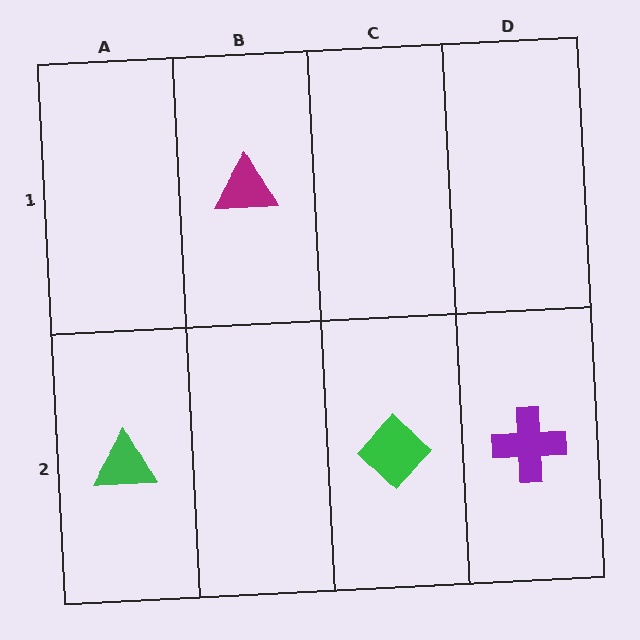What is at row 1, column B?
A magenta triangle.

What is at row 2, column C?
A green diamond.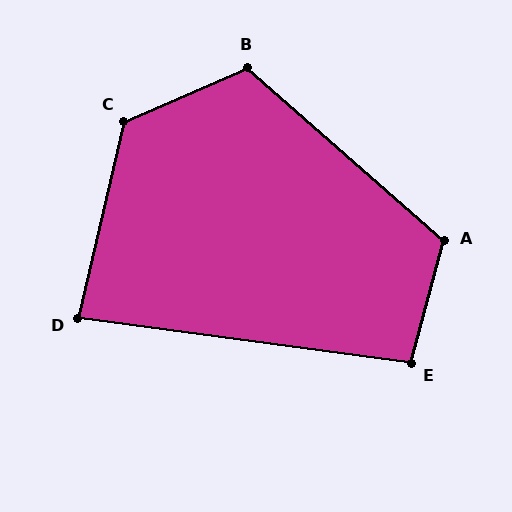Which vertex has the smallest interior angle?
D, at approximately 85 degrees.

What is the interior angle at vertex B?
Approximately 115 degrees (obtuse).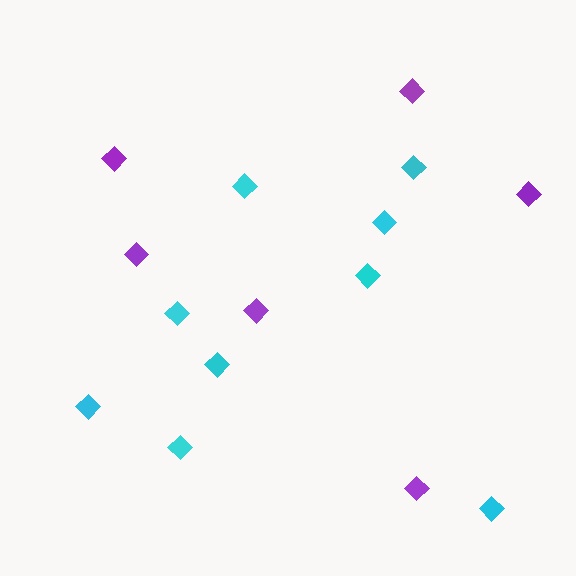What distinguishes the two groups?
There are 2 groups: one group of cyan diamonds (9) and one group of purple diamonds (6).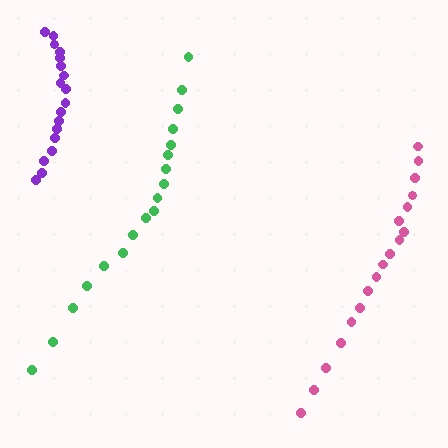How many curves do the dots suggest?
There are 3 distinct paths.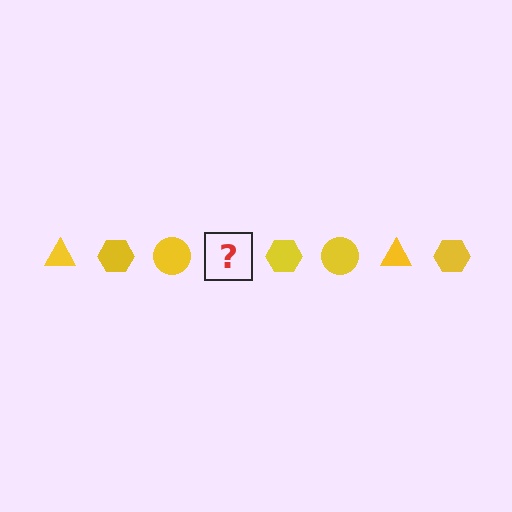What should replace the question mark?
The question mark should be replaced with a yellow triangle.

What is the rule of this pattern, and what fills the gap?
The rule is that the pattern cycles through triangle, hexagon, circle shapes in yellow. The gap should be filled with a yellow triangle.